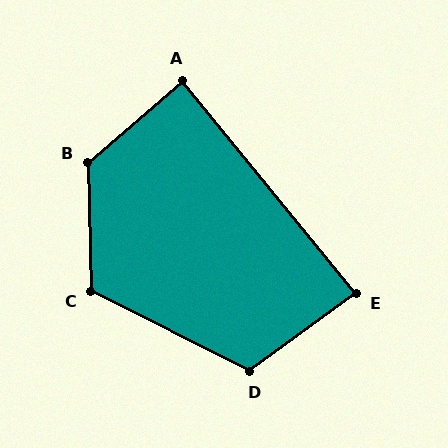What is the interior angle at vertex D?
Approximately 117 degrees (obtuse).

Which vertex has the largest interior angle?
B, at approximately 130 degrees.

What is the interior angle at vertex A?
Approximately 88 degrees (approximately right).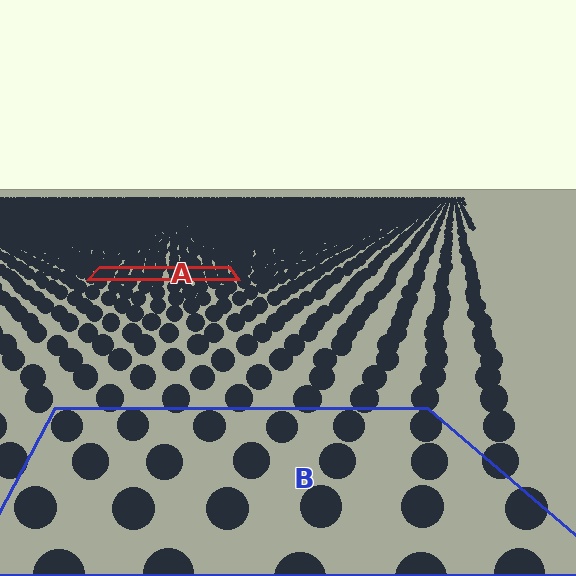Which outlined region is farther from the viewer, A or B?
Region A is farther from the viewer — the texture elements inside it appear smaller and more densely packed.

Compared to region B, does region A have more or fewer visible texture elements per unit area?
Region A has more texture elements per unit area — they are packed more densely because it is farther away.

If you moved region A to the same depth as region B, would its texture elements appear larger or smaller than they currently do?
They would appear larger. At a closer depth, the same texture elements are projected at a bigger on-screen size.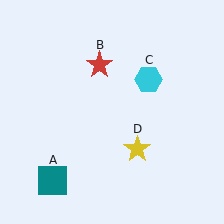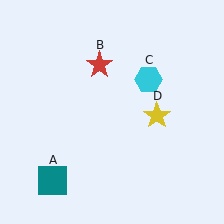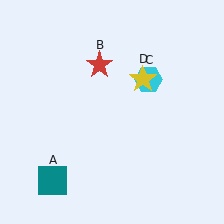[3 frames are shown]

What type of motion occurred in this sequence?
The yellow star (object D) rotated counterclockwise around the center of the scene.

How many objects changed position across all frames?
1 object changed position: yellow star (object D).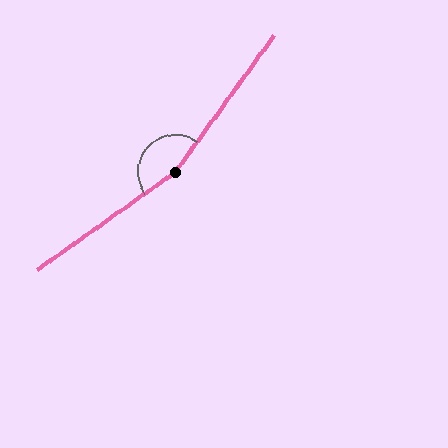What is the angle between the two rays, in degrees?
Approximately 161 degrees.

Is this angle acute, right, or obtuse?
It is obtuse.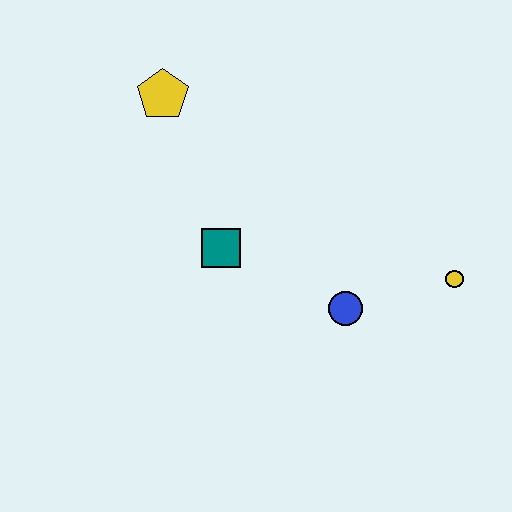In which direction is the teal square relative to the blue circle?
The teal square is to the left of the blue circle.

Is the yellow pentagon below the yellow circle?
No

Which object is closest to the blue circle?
The yellow circle is closest to the blue circle.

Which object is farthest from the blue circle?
The yellow pentagon is farthest from the blue circle.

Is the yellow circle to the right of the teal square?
Yes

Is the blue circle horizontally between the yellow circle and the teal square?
Yes